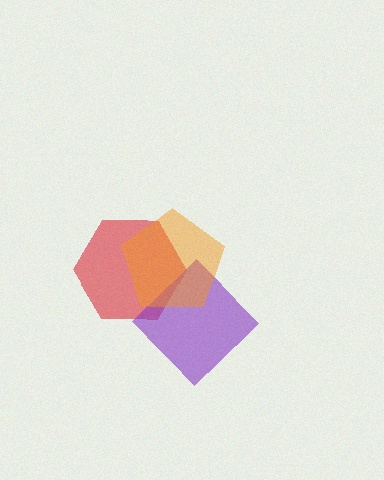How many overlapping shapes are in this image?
There are 3 overlapping shapes in the image.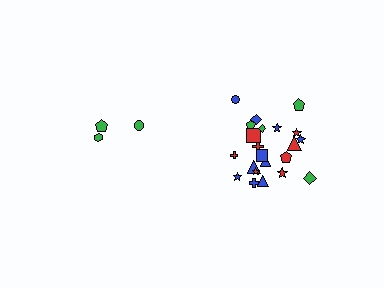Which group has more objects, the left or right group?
The right group.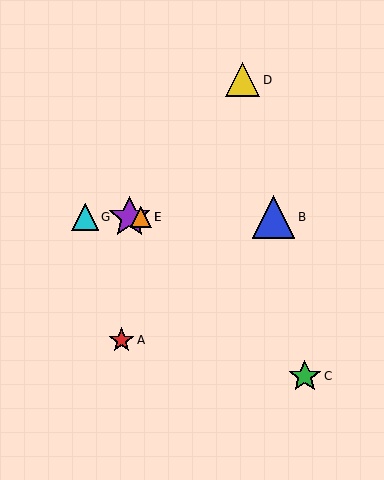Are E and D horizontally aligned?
No, E is at y≈217 and D is at y≈80.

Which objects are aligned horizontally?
Objects B, E, F, G are aligned horizontally.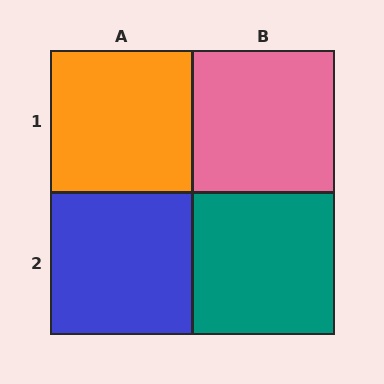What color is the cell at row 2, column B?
Teal.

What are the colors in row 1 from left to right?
Orange, pink.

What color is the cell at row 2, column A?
Blue.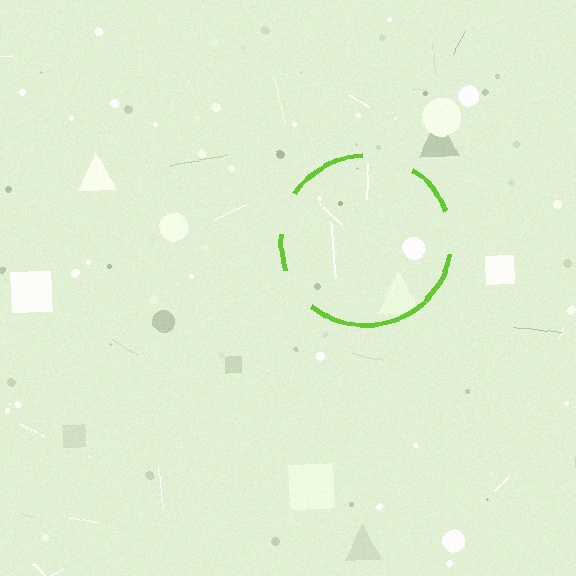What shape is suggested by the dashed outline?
The dashed outline suggests a circle.